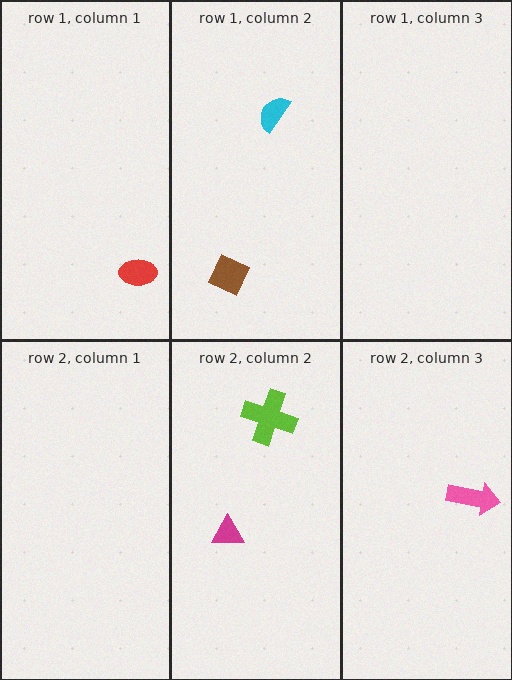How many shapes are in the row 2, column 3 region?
1.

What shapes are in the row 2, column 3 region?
The pink arrow.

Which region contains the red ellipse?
The row 1, column 1 region.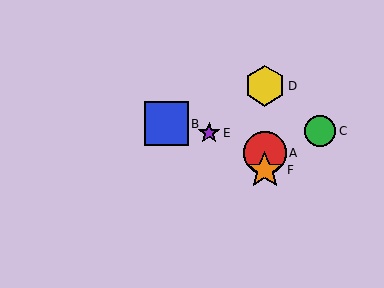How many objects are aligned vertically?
3 objects (A, D, F) are aligned vertically.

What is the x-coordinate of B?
Object B is at x≈167.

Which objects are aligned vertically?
Objects A, D, F are aligned vertically.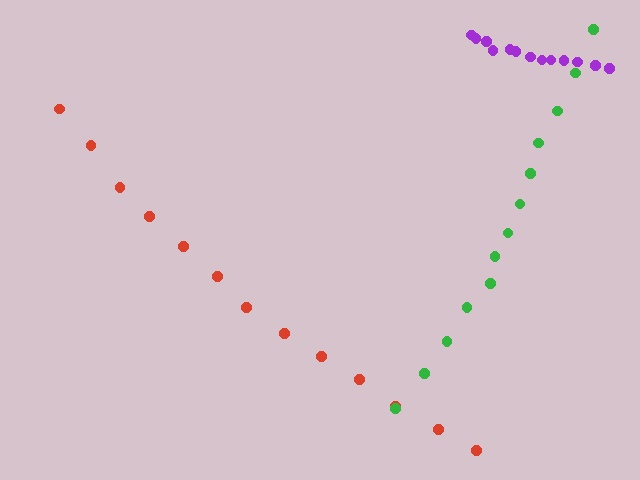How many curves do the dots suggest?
There are 3 distinct paths.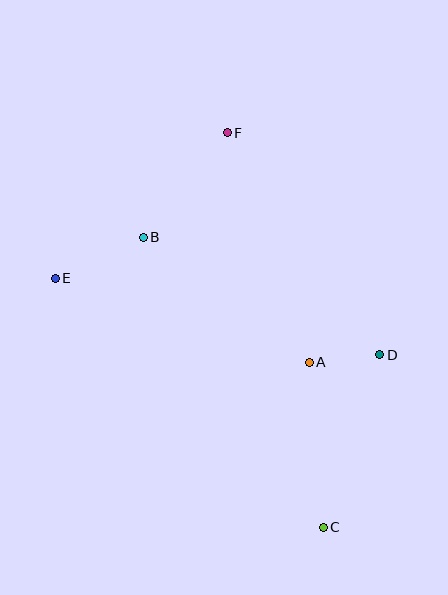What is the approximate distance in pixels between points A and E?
The distance between A and E is approximately 268 pixels.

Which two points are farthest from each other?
Points C and F are farthest from each other.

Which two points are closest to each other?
Points A and D are closest to each other.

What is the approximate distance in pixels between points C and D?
The distance between C and D is approximately 182 pixels.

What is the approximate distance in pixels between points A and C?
The distance between A and C is approximately 166 pixels.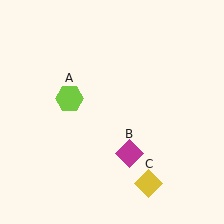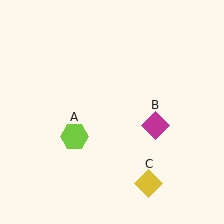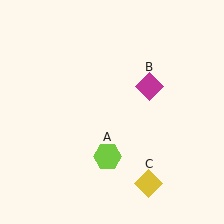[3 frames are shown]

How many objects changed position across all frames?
2 objects changed position: lime hexagon (object A), magenta diamond (object B).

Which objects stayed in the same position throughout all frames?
Yellow diamond (object C) remained stationary.